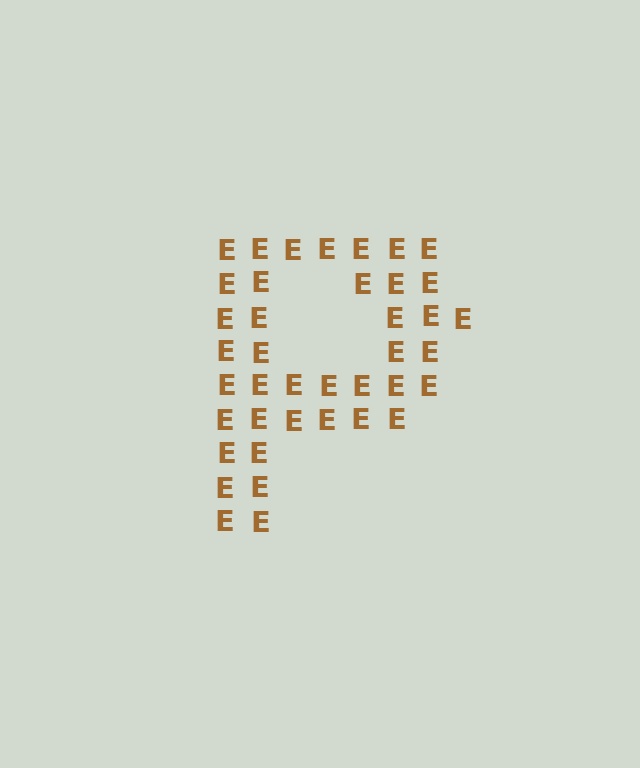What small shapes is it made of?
It is made of small letter E's.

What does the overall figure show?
The overall figure shows the letter P.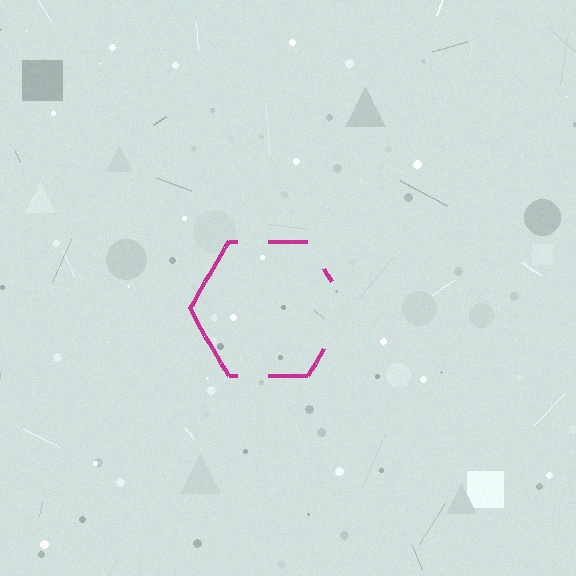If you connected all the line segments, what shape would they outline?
They would outline a hexagon.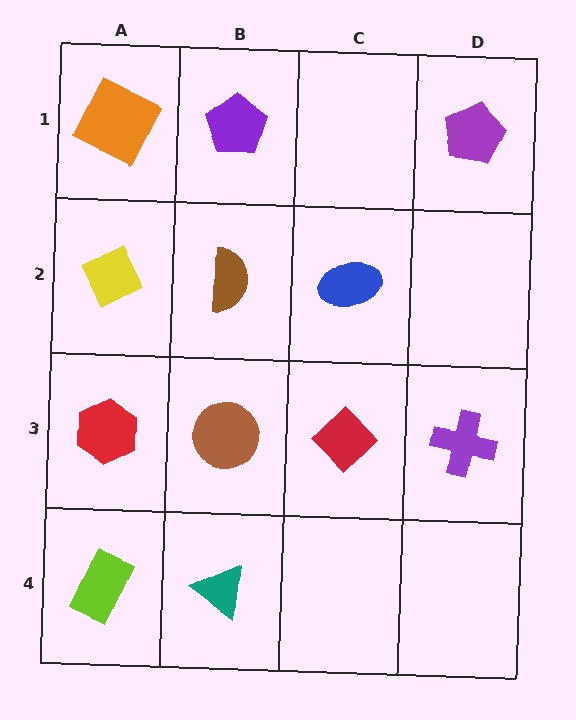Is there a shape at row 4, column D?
No, that cell is empty.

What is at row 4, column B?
A teal triangle.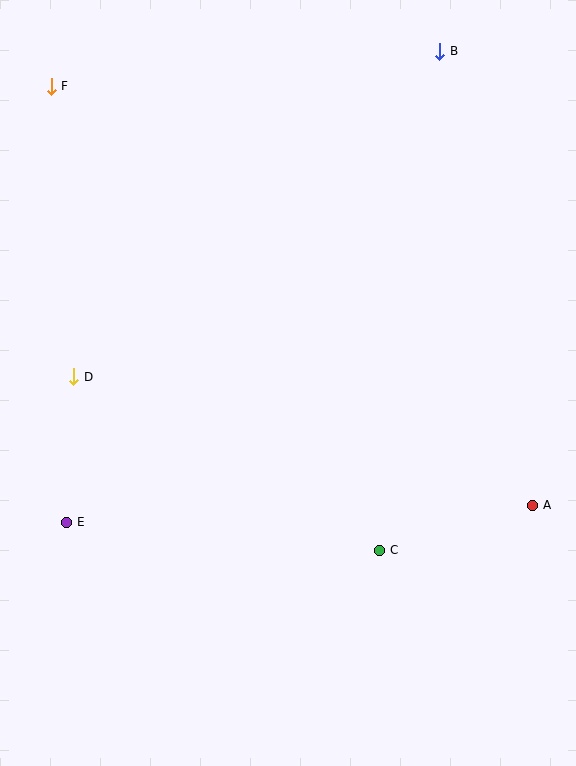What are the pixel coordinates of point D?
Point D is at (74, 377).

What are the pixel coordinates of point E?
Point E is at (67, 522).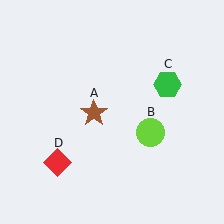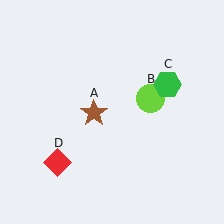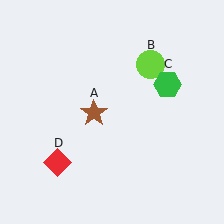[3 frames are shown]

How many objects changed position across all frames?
1 object changed position: lime circle (object B).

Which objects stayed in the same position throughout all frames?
Brown star (object A) and green hexagon (object C) and red diamond (object D) remained stationary.